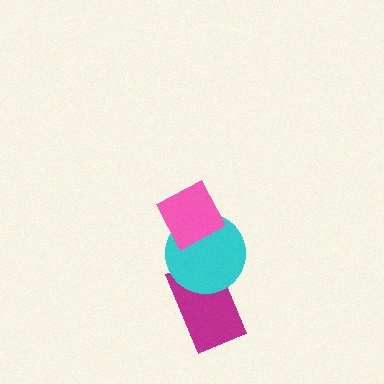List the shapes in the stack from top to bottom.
From top to bottom: the pink diamond, the cyan circle, the magenta rectangle.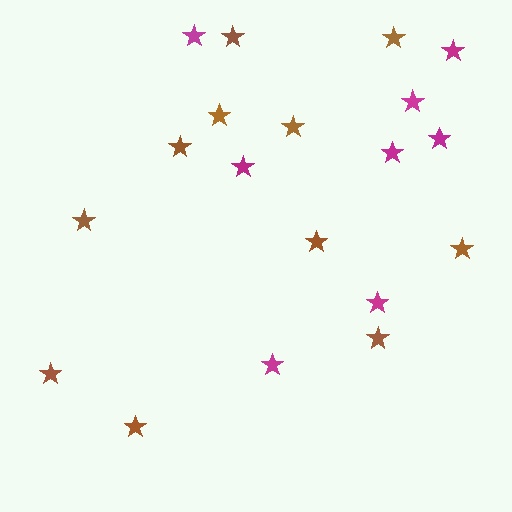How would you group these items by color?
There are 2 groups: one group of brown stars (11) and one group of magenta stars (8).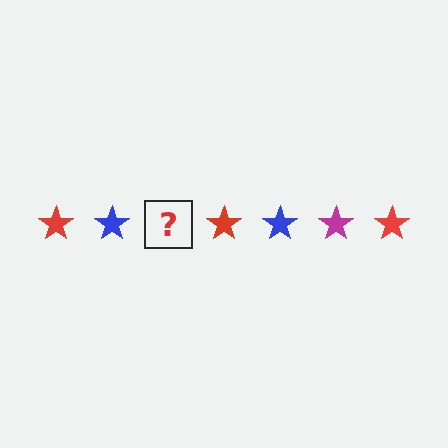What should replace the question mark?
The question mark should be replaced with a magenta star.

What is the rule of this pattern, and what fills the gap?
The rule is that the pattern cycles through red, blue, magenta stars. The gap should be filled with a magenta star.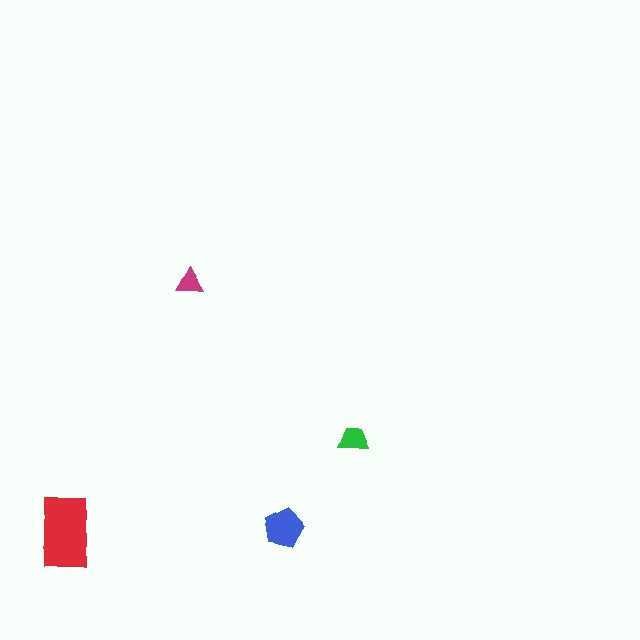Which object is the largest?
The red rectangle.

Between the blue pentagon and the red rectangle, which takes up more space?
The red rectangle.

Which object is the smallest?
The magenta triangle.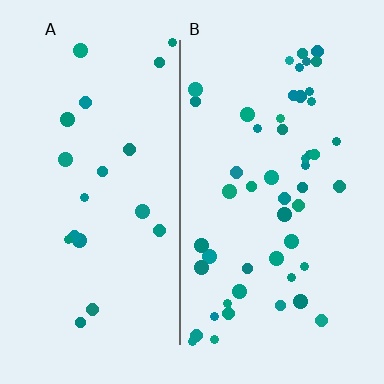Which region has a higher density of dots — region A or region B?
B (the right).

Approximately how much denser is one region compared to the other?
Approximately 2.5× — region B over region A.